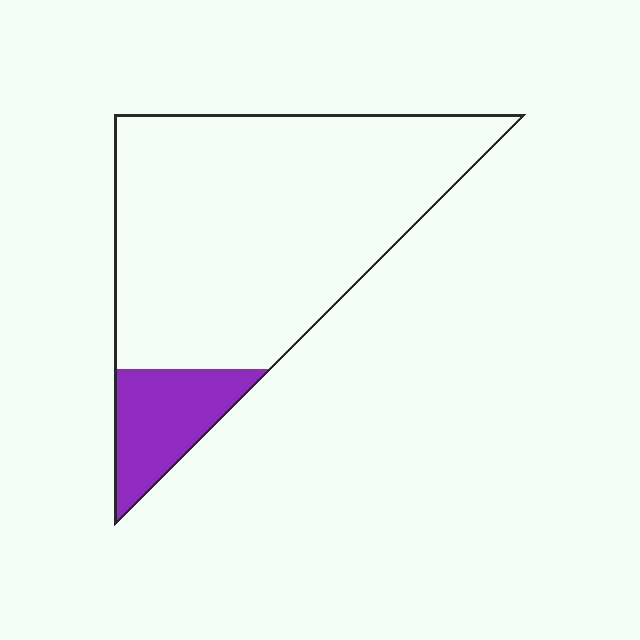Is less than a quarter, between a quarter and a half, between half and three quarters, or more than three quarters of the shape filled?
Less than a quarter.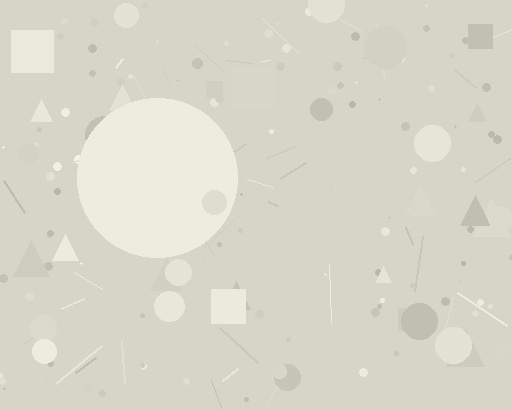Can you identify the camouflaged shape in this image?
The camouflaged shape is a circle.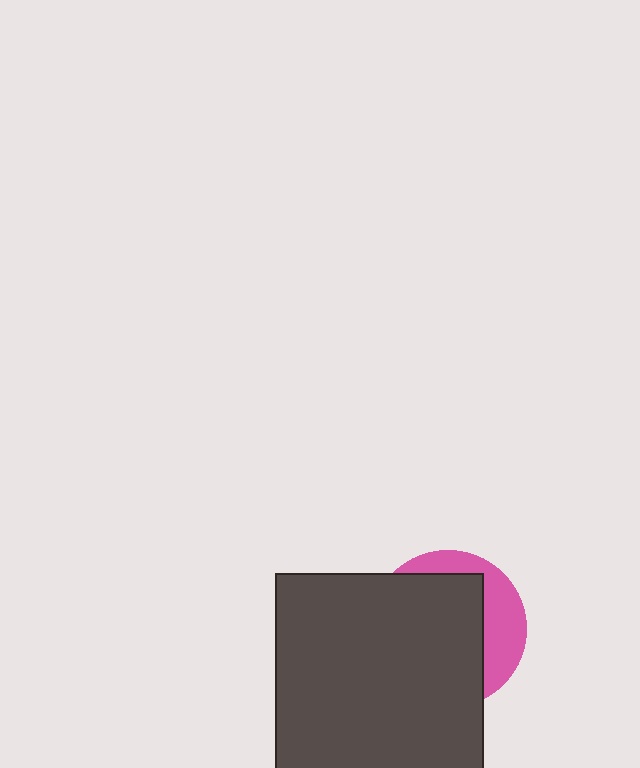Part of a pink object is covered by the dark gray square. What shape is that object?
It is a circle.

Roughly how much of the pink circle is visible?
A small part of it is visible (roughly 31%).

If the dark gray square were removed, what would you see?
You would see the complete pink circle.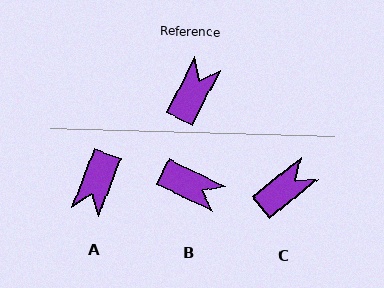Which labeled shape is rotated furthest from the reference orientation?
A, about 174 degrees away.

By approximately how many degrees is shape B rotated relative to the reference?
Approximately 88 degrees clockwise.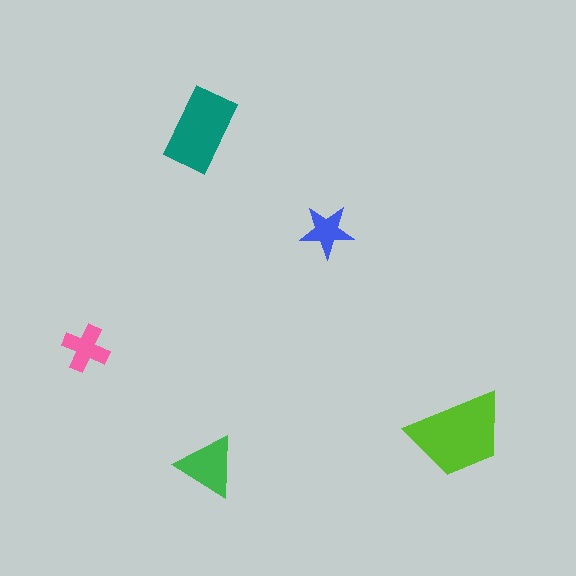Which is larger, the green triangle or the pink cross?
The green triangle.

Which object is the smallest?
The blue star.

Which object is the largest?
The lime trapezoid.